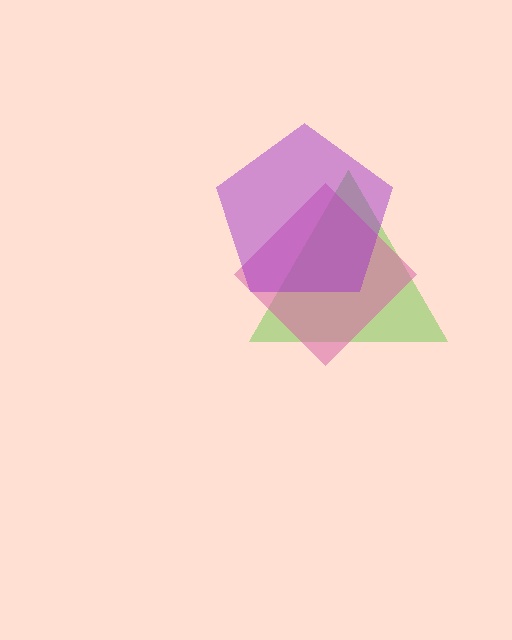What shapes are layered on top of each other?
The layered shapes are: a lime triangle, a pink diamond, a purple pentagon.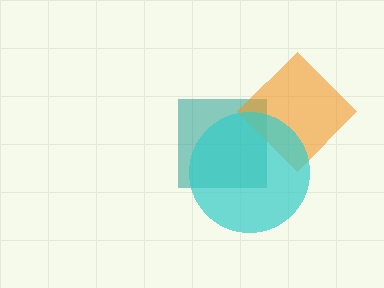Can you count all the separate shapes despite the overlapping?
Yes, there are 3 separate shapes.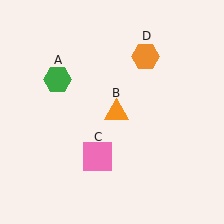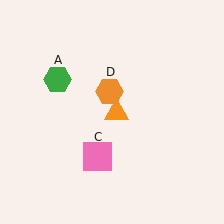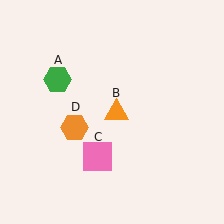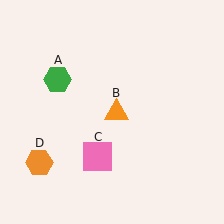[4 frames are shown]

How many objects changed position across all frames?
1 object changed position: orange hexagon (object D).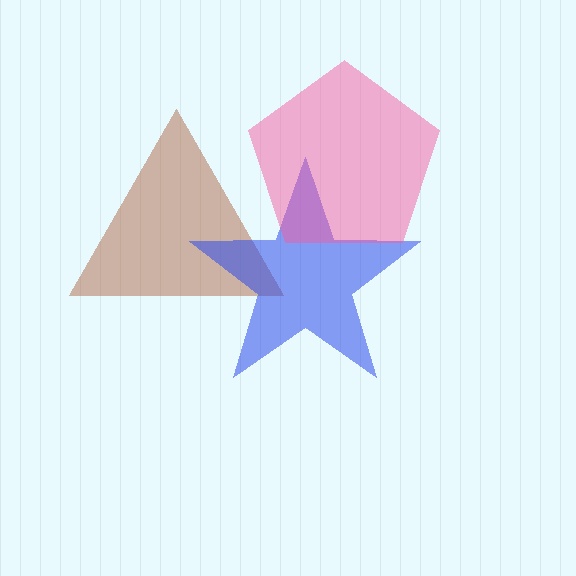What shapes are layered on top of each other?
The layered shapes are: a brown triangle, a blue star, a pink pentagon.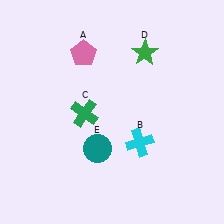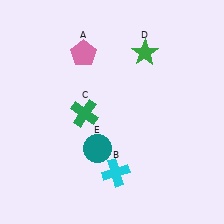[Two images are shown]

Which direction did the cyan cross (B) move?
The cyan cross (B) moved down.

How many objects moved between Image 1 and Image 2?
1 object moved between the two images.